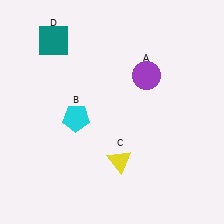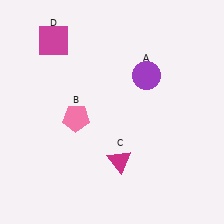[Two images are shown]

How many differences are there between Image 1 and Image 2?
There are 3 differences between the two images.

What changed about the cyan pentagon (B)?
In Image 1, B is cyan. In Image 2, it changed to pink.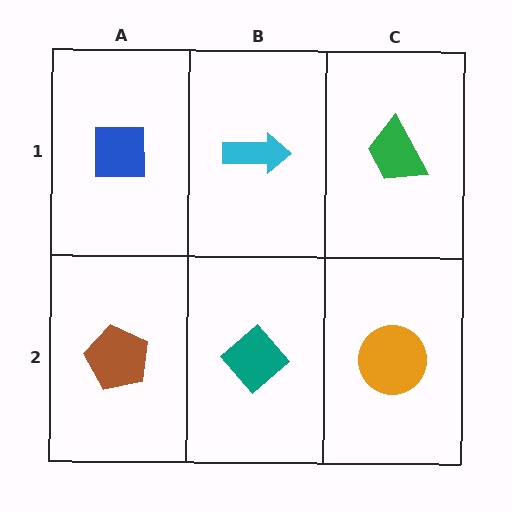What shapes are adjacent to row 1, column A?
A brown pentagon (row 2, column A), a cyan arrow (row 1, column B).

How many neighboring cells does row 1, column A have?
2.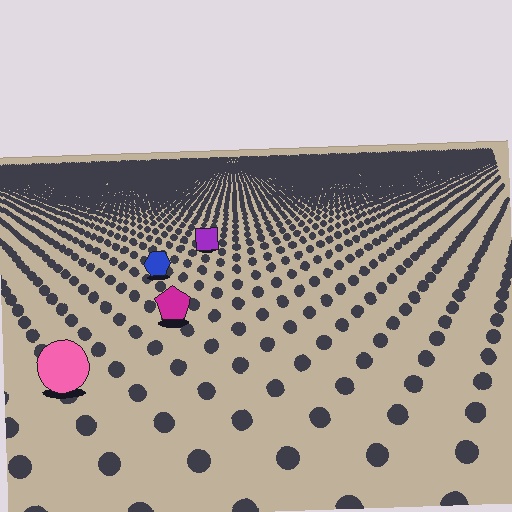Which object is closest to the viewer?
The pink circle is closest. The texture marks near it are larger and more spread out.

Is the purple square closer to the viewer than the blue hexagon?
No. The blue hexagon is closer — you can tell from the texture gradient: the ground texture is coarser near it.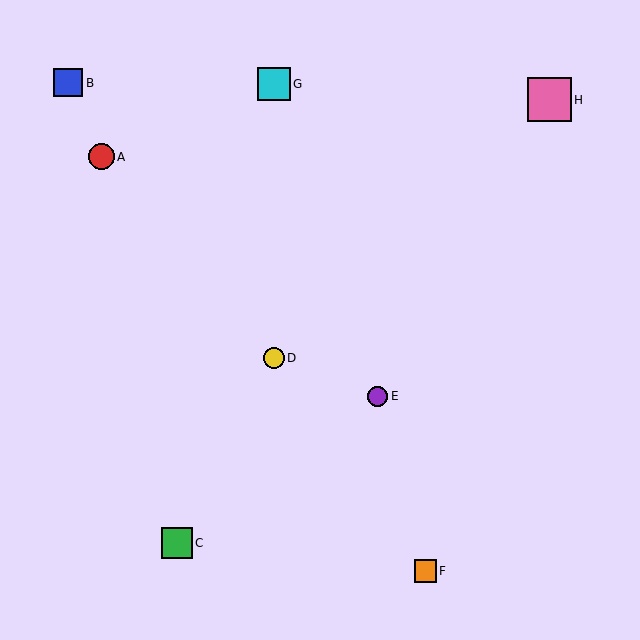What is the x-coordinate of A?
Object A is at x≈101.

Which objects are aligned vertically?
Objects D, G are aligned vertically.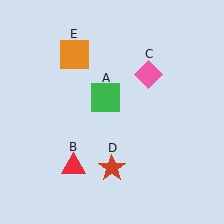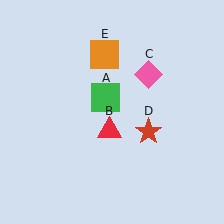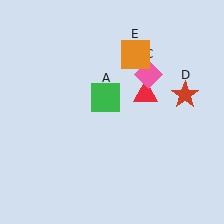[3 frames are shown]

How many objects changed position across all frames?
3 objects changed position: red triangle (object B), red star (object D), orange square (object E).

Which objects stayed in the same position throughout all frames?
Green square (object A) and pink diamond (object C) remained stationary.